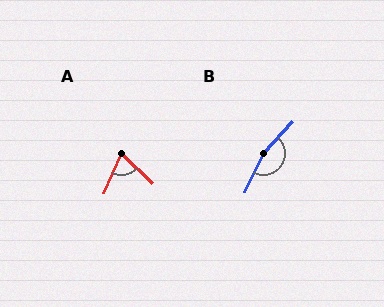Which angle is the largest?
B, at approximately 163 degrees.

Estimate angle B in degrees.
Approximately 163 degrees.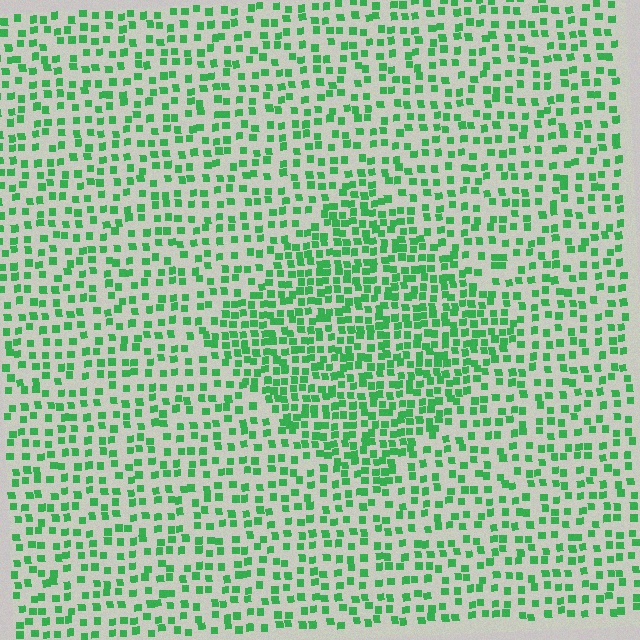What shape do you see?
I see a diamond.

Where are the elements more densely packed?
The elements are more densely packed inside the diamond boundary.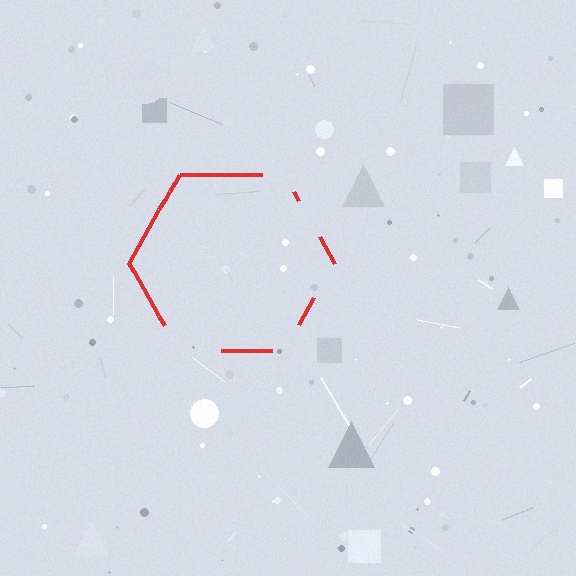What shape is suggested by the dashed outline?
The dashed outline suggests a hexagon.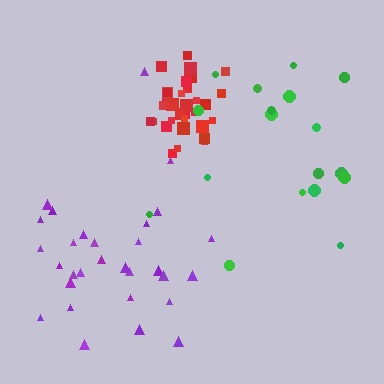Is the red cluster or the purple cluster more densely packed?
Red.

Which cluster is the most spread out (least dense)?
Green.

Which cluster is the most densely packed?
Red.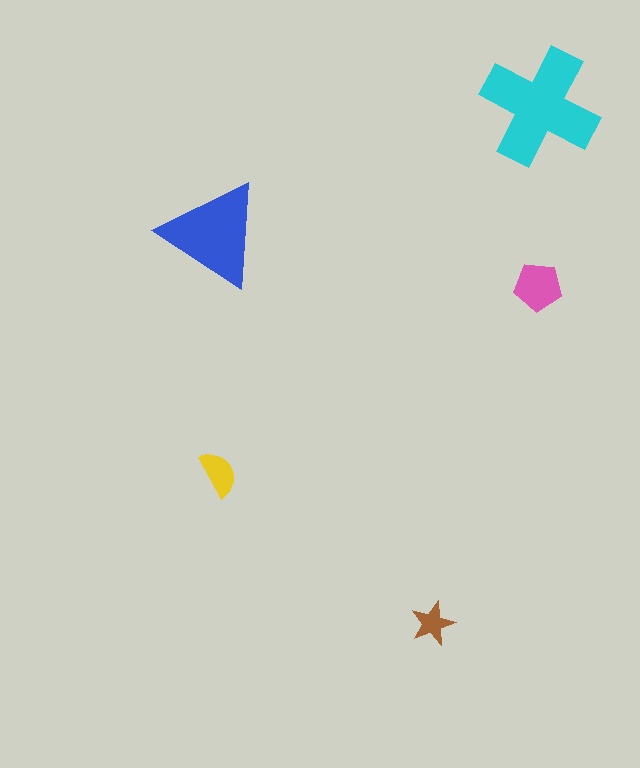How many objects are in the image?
There are 5 objects in the image.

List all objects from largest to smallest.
The cyan cross, the blue triangle, the pink pentagon, the yellow semicircle, the brown star.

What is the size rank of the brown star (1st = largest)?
5th.